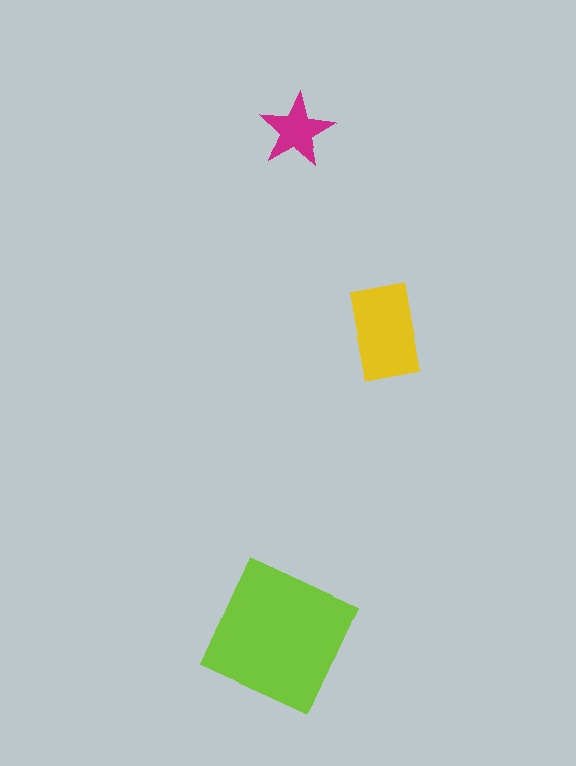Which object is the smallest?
The magenta star.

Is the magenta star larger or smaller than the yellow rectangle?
Smaller.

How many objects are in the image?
There are 3 objects in the image.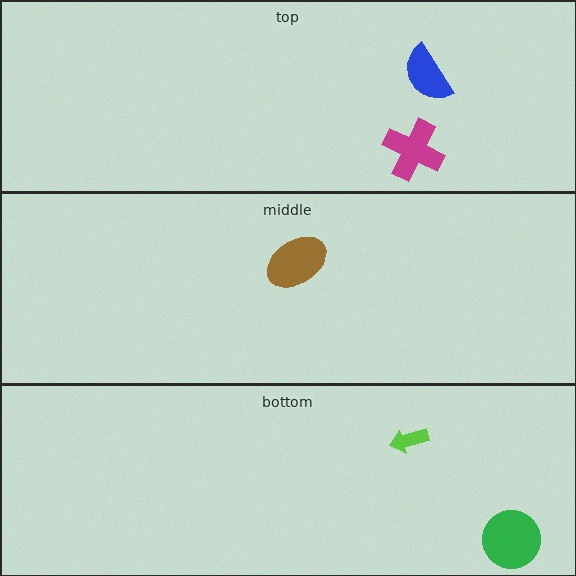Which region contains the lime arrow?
The bottom region.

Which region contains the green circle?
The bottom region.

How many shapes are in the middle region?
1.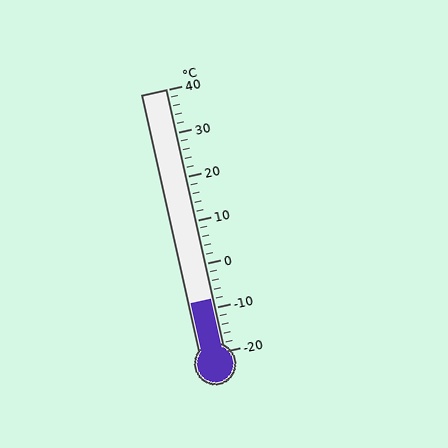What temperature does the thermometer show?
The thermometer shows approximately -8°C.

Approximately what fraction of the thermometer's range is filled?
The thermometer is filled to approximately 20% of its range.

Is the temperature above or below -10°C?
The temperature is above -10°C.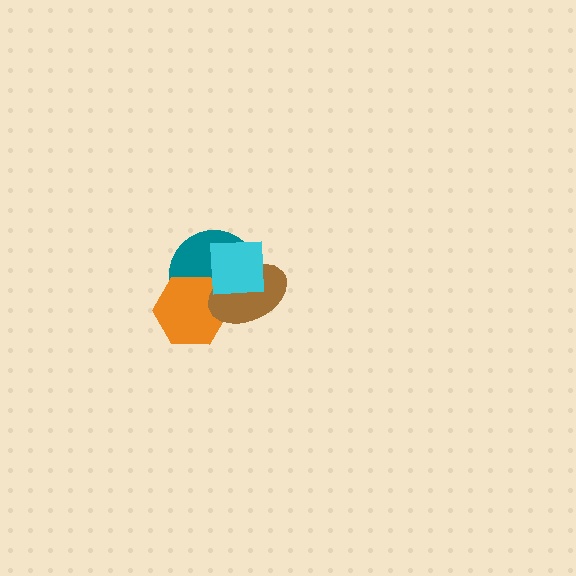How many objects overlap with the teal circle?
3 objects overlap with the teal circle.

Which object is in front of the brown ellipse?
The cyan square is in front of the brown ellipse.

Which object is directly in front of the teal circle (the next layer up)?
The orange hexagon is directly in front of the teal circle.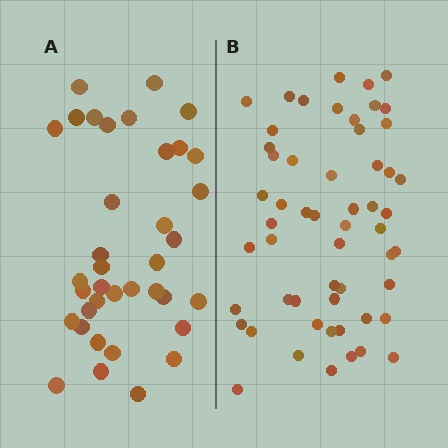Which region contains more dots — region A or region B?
Region B (the right region) has more dots.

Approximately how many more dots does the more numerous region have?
Region B has approximately 20 more dots than region A.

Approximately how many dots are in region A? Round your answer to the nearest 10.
About 40 dots. (The exact count is 37, which rounds to 40.)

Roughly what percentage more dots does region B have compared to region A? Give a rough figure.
About 50% more.